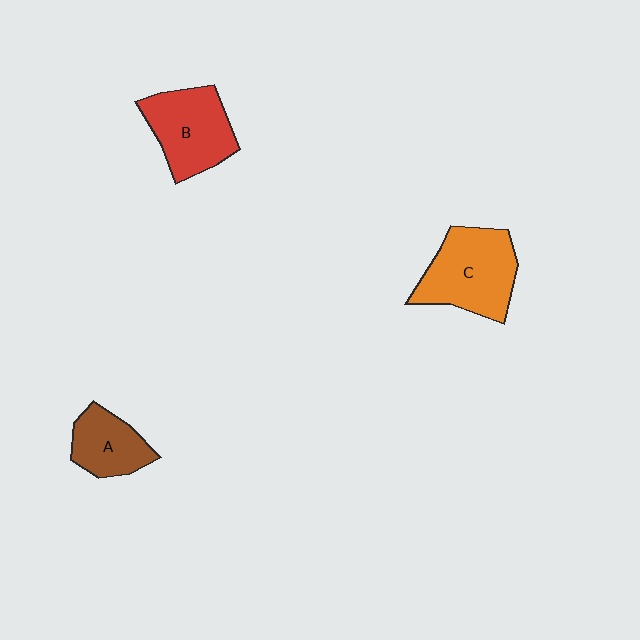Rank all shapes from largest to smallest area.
From largest to smallest: C (orange), B (red), A (brown).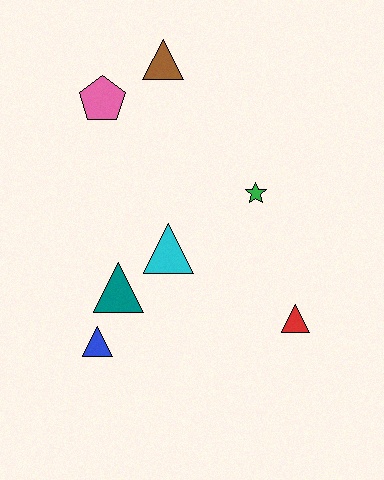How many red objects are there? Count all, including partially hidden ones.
There is 1 red object.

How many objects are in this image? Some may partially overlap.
There are 7 objects.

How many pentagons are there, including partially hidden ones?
There is 1 pentagon.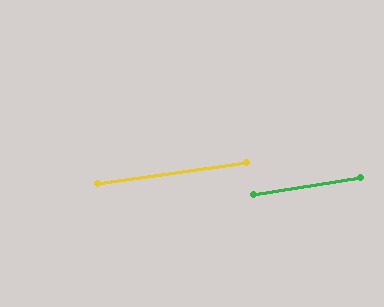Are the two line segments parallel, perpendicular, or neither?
Parallel — their directions differ by only 1.2°.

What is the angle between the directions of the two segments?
Approximately 1 degree.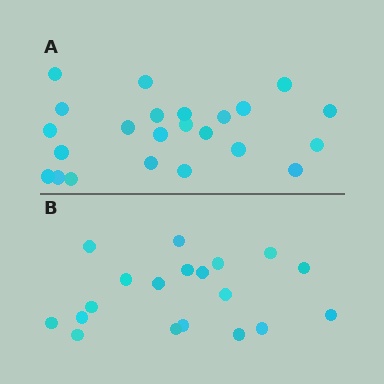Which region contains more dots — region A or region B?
Region A (the top region) has more dots.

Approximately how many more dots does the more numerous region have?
Region A has about 4 more dots than region B.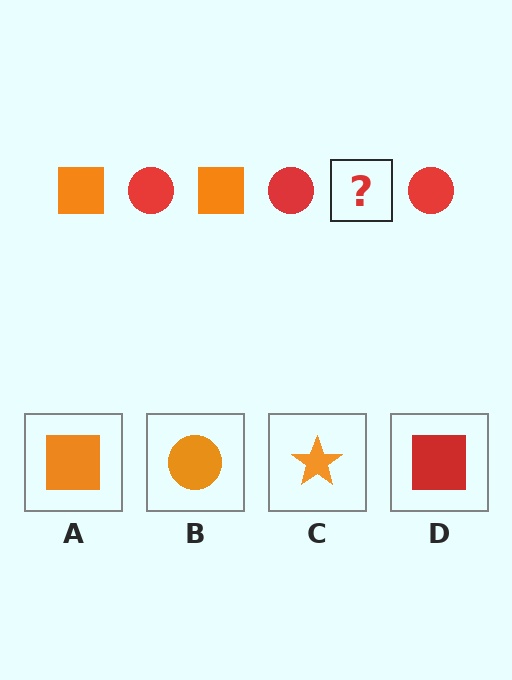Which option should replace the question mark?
Option A.